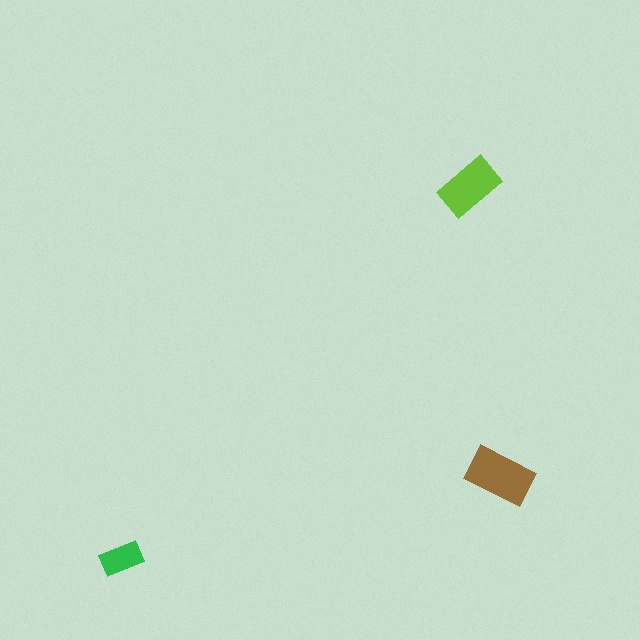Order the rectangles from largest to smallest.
the brown one, the lime one, the green one.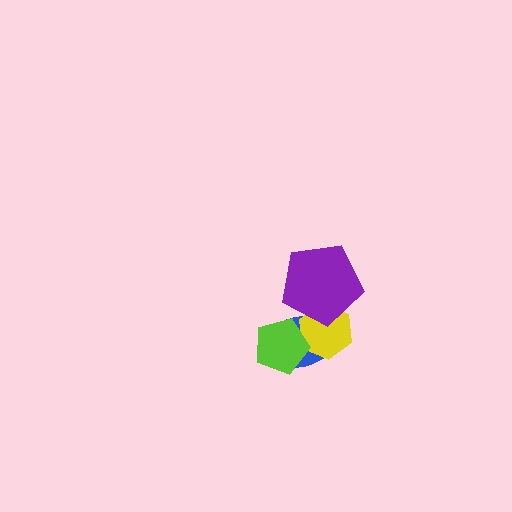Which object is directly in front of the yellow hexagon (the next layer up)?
The purple pentagon is directly in front of the yellow hexagon.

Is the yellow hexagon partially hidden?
Yes, it is partially covered by another shape.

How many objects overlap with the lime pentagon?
2 objects overlap with the lime pentagon.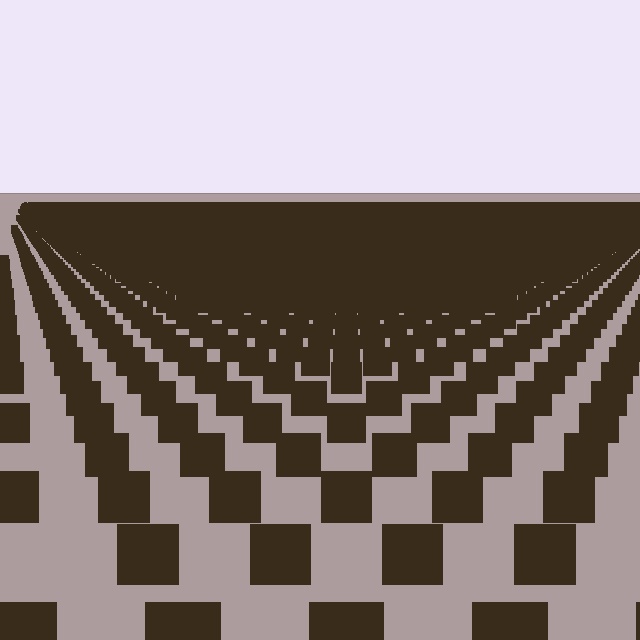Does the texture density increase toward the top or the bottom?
Density increases toward the top.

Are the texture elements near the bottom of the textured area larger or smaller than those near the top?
Larger. Near the bottom, elements are closer to the viewer and appear at a bigger on-screen size.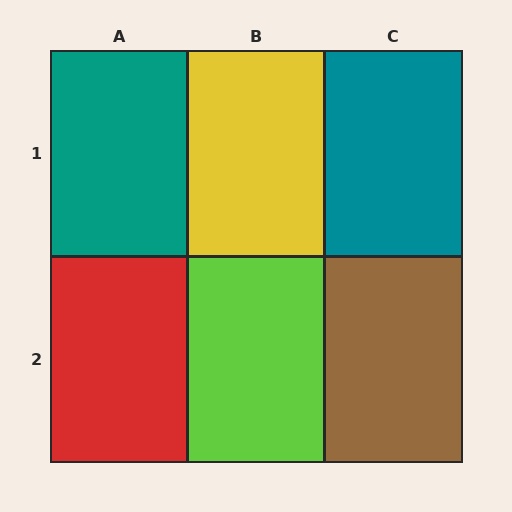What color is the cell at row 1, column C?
Teal.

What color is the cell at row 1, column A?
Teal.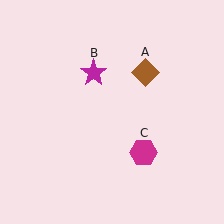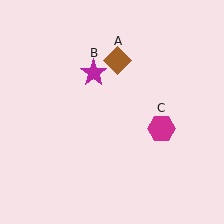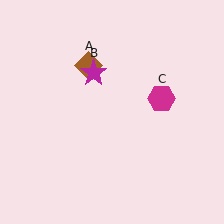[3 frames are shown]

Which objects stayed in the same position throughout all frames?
Magenta star (object B) remained stationary.